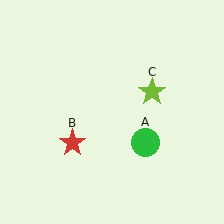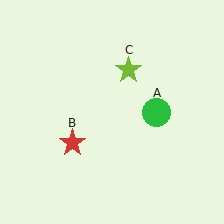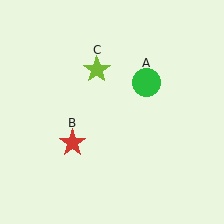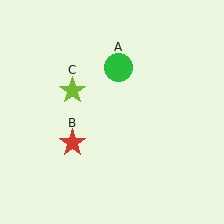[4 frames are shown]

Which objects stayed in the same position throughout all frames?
Red star (object B) remained stationary.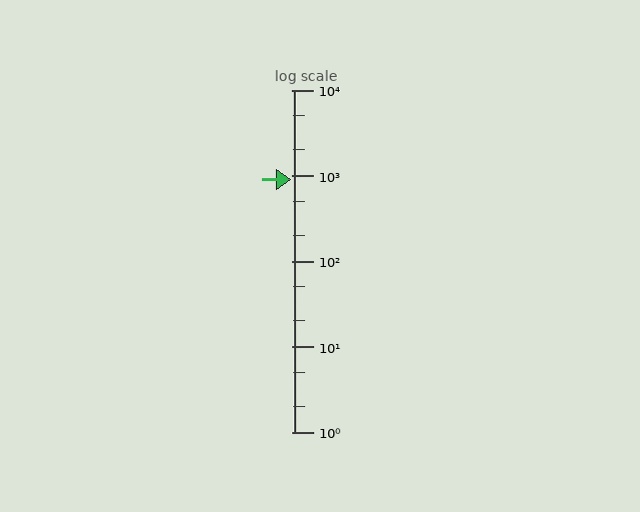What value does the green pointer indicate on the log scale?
The pointer indicates approximately 890.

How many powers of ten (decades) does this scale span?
The scale spans 4 decades, from 1 to 10000.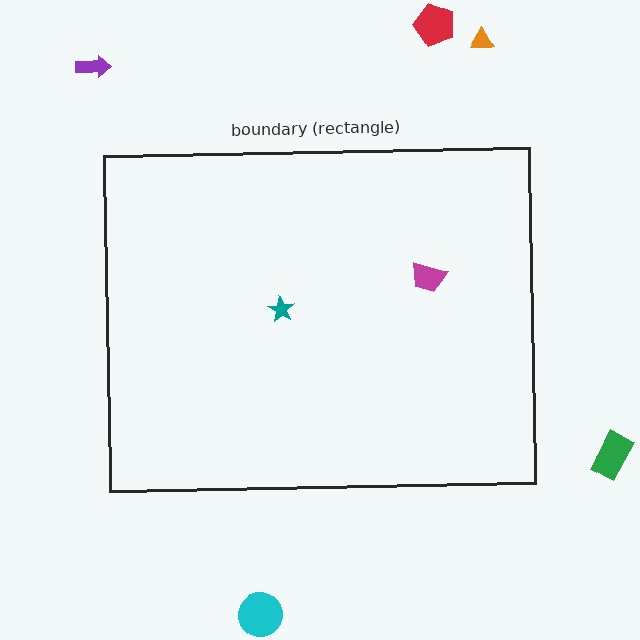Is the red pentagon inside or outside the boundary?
Outside.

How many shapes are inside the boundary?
2 inside, 5 outside.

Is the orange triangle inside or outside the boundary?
Outside.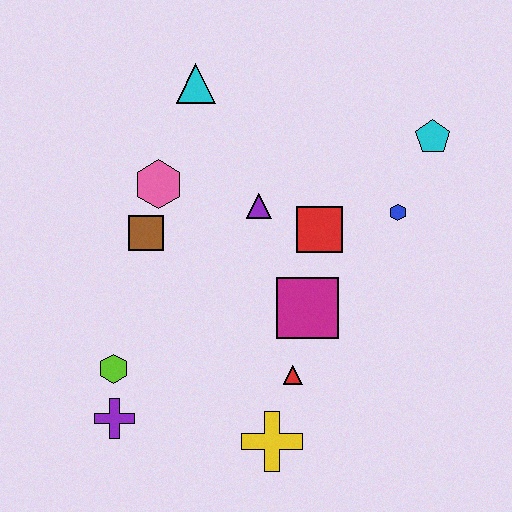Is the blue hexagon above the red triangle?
Yes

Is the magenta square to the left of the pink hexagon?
No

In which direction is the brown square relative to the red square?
The brown square is to the left of the red square.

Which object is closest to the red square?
The purple triangle is closest to the red square.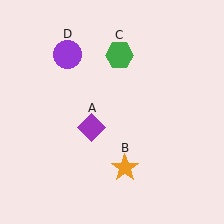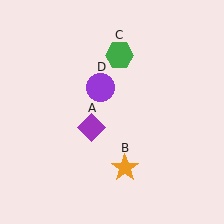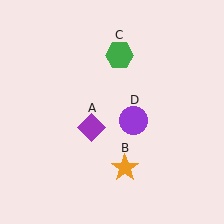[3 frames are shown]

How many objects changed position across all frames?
1 object changed position: purple circle (object D).